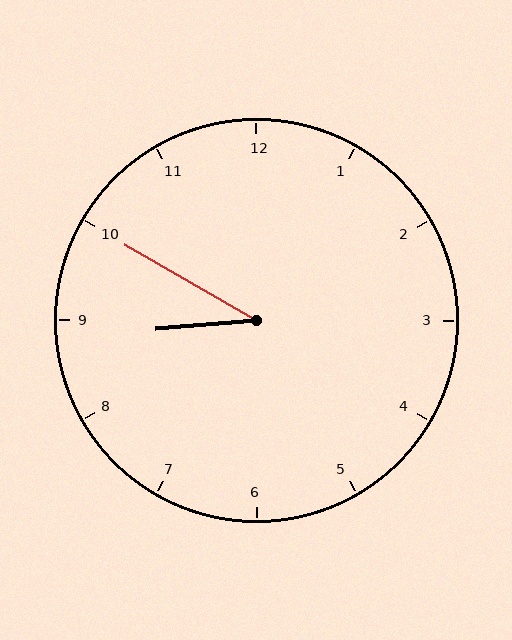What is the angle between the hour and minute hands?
Approximately 35 degrees.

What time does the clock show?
8:50.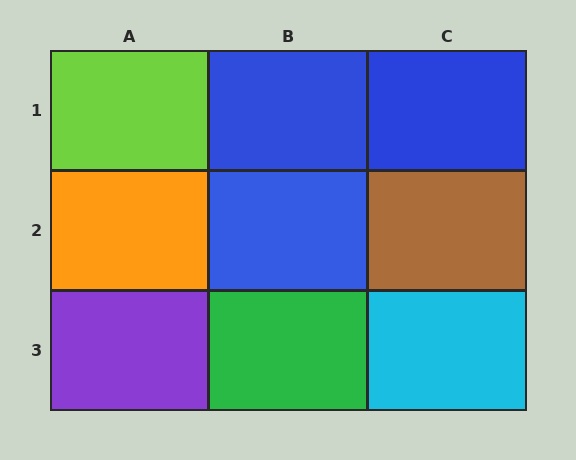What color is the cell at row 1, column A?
Lime.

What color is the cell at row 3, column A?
Purple.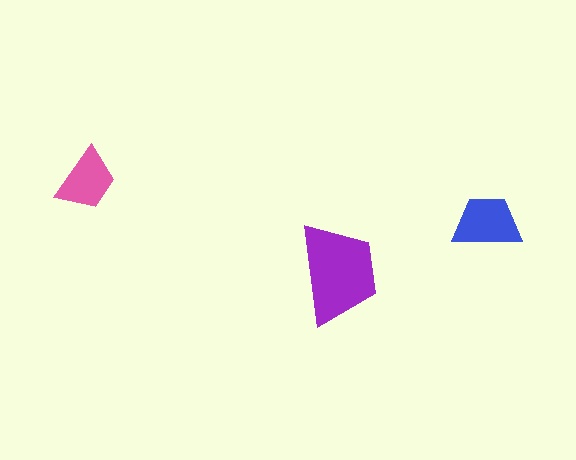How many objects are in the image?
There are 3 objects in the image.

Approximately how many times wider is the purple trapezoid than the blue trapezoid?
About 1.5 times wider.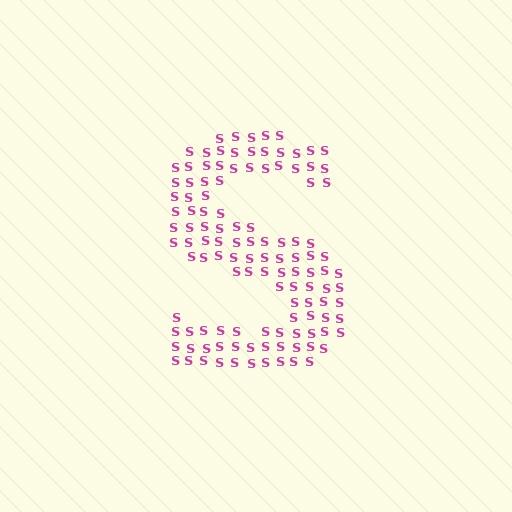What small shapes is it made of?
It is made of small letter S's.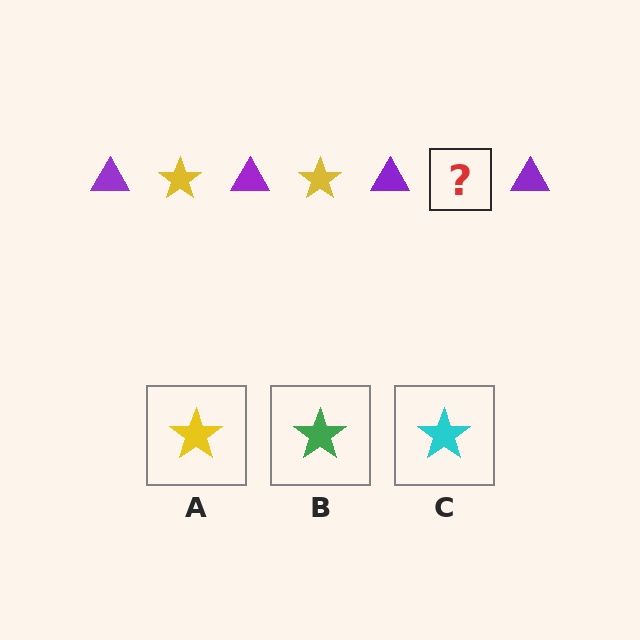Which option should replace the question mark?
Option A.